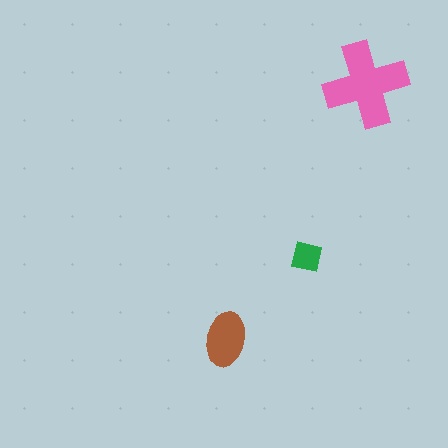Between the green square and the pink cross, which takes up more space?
The pink cross.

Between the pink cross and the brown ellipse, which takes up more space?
The pink cross.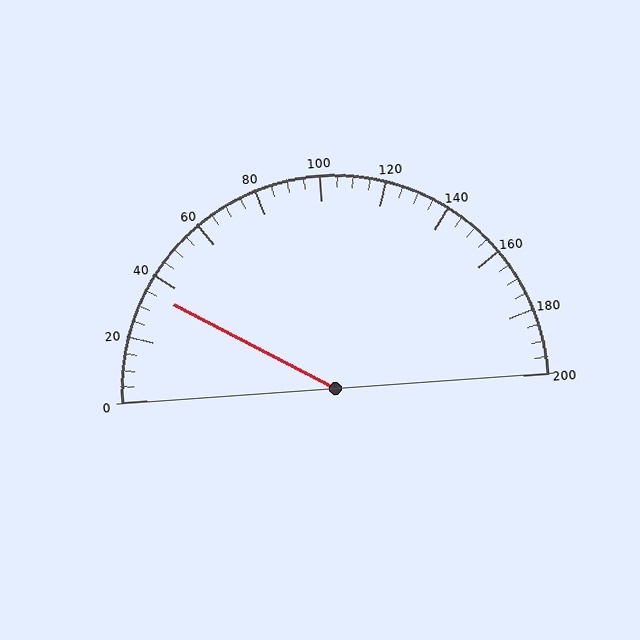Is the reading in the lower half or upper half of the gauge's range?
The reading is in the lower half of the range (0 to 200).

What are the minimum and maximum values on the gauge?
The gauge ranges from 0 to 200.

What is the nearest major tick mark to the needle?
The nearest major tick mark is 40.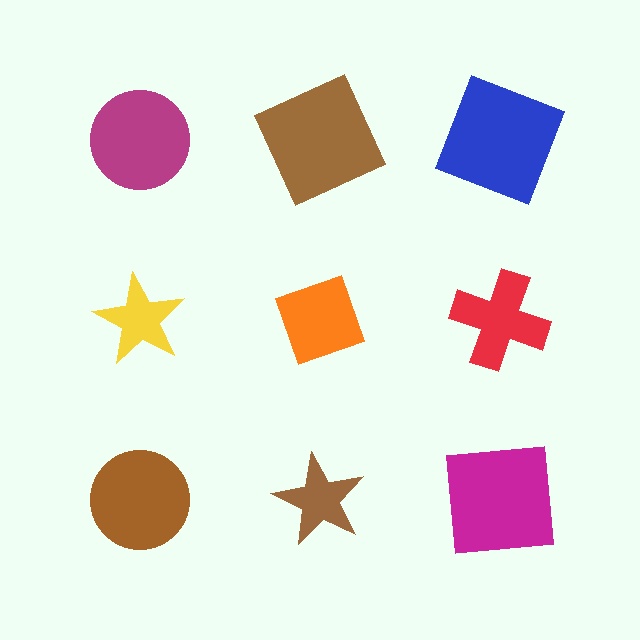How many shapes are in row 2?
3 shapes.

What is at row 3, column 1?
A brown circle.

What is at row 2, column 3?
A red cross.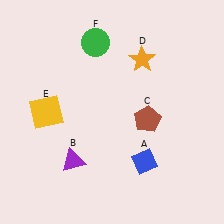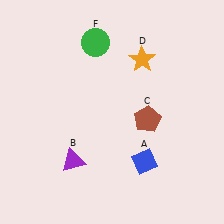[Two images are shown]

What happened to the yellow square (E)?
The yellow square (E) was removed in Image 2. It was in the top-left area of Image 1.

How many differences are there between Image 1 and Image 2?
There is 1 difference between the two images.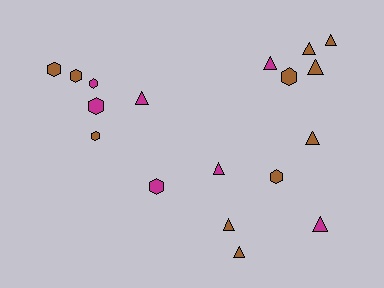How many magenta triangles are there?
There are 4 magenta triangles.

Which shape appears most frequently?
Triangle, with 10 objects.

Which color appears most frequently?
Brown, with 11 objects.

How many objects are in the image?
There are 18 objects.